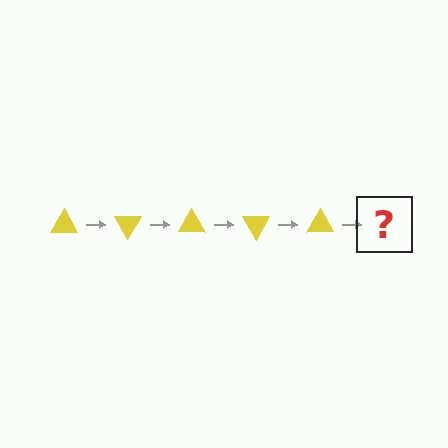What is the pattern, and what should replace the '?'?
The pattern is that the triangle rotates 60 degrees each step. The '?' should be a yellow triangle rotated 300 degrees.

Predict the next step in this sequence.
The next step is a yellow triangle rotated 300 degrees.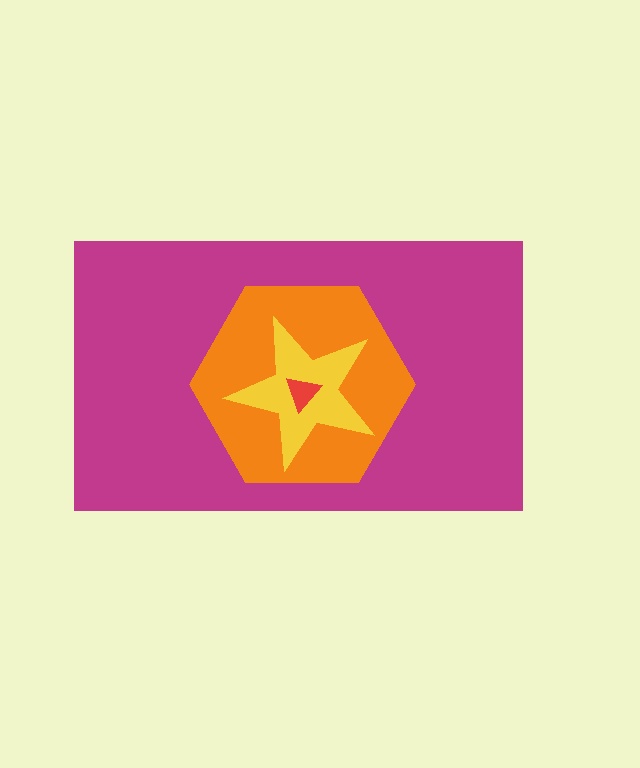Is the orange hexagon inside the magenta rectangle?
Yes.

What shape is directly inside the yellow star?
The red triangle.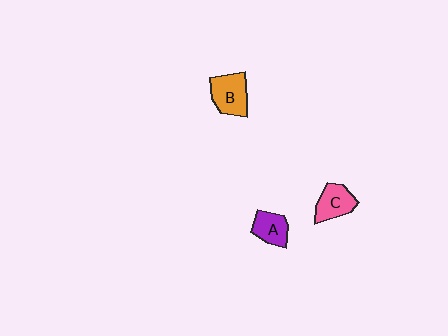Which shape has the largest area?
Shape B (orange).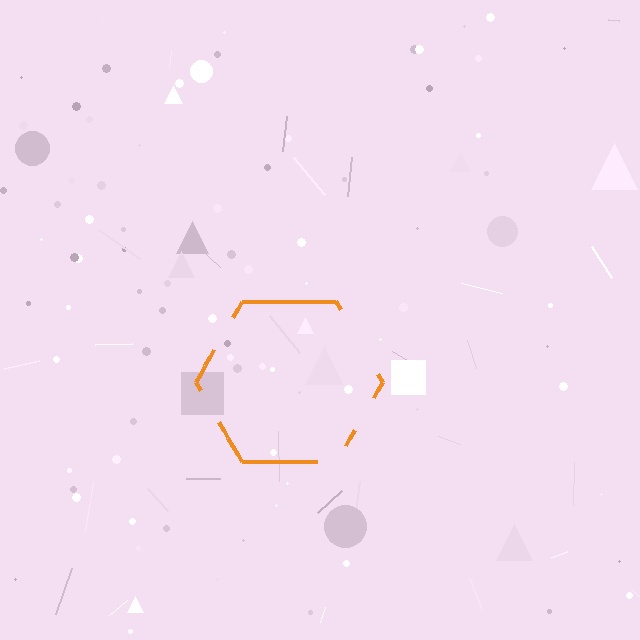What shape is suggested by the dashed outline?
The dashed outline suggests a hexagon.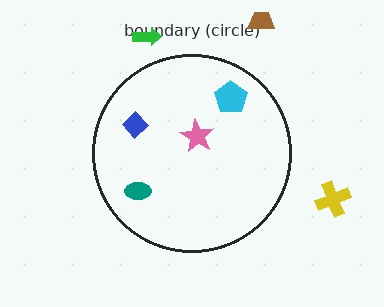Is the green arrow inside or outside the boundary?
Outside.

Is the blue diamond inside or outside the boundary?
Inside.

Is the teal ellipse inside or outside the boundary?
Inside.